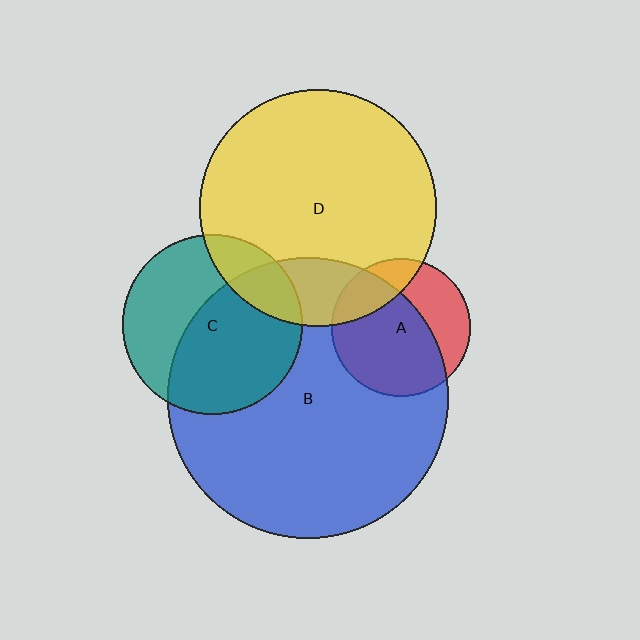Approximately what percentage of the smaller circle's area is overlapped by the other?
Approximately 20%.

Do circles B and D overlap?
Yes.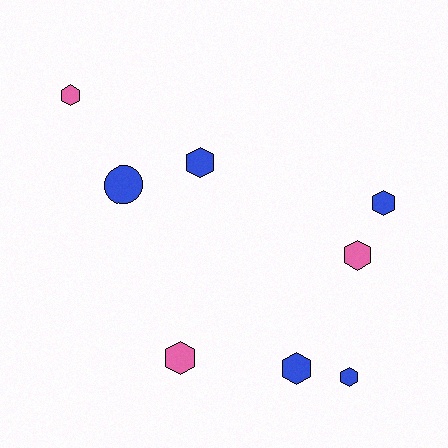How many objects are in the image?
There are 8 objects.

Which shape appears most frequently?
Hexagon, with 7 objects.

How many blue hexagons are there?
There are 4 blue hexagons.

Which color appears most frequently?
Blue, with 5 objects.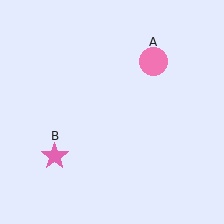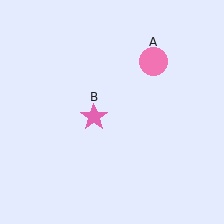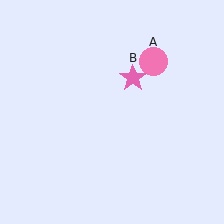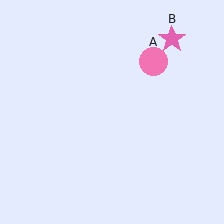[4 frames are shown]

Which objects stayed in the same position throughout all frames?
Pink circle (object A) remained stationary.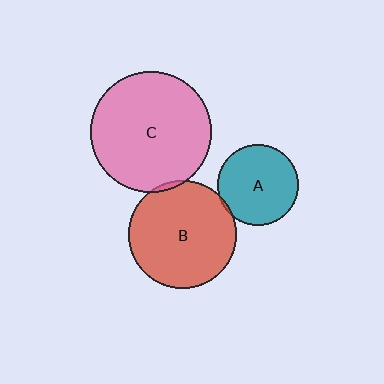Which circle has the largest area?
Circle C (pink).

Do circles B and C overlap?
Yes.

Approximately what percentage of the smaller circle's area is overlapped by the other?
Approximately 5%.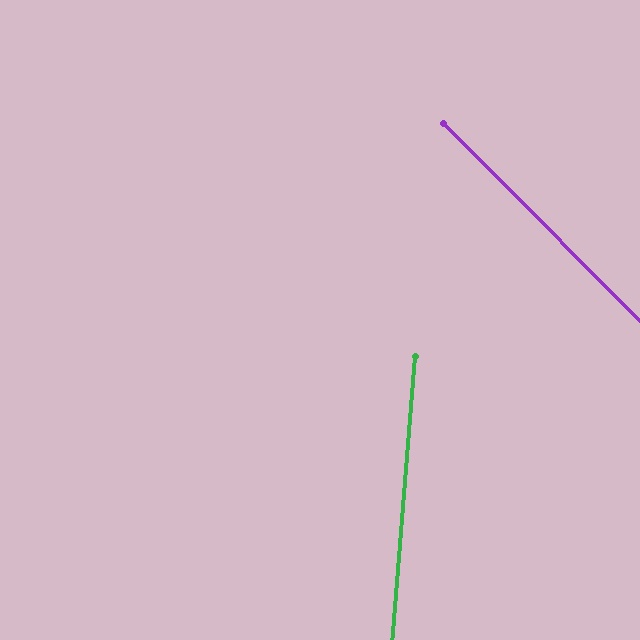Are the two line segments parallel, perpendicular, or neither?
Neither parallel nor perpendicular — they differ by about 50°.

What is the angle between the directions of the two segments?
Approximately 50 degrees.